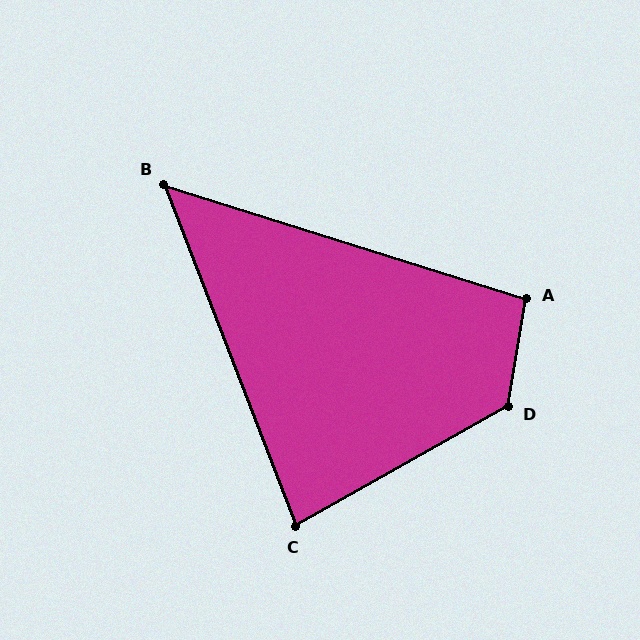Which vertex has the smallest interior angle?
B, at approximately 51 degrees.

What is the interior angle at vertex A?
Approximately 98 degrees (obtuse).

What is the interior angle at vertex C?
Approximately 82 degrees (acute).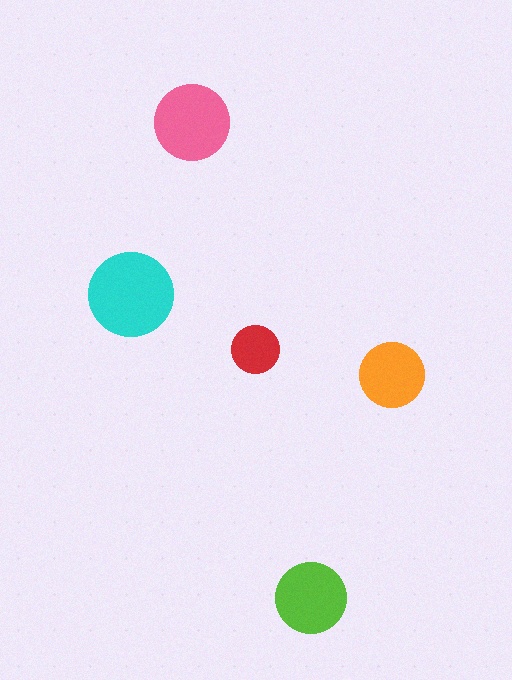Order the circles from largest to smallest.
the cyan one, the pink one, the lime one, the orange one, the red one.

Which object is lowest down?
The lime circle is bottommost.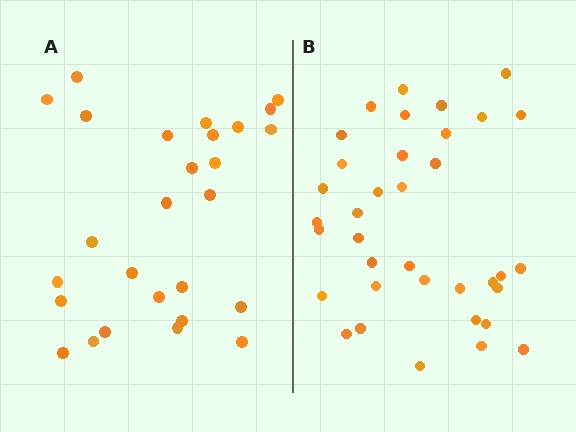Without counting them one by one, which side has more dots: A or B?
Region B (the right region) has more dots.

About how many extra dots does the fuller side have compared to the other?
Region B has roughly 8 or so more dots than region A.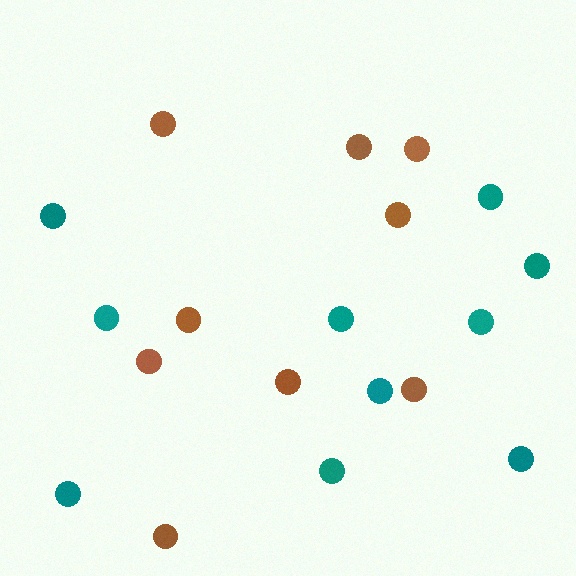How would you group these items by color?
There are 2 groups: one group of brown circles (9) and one group of teal circles (10).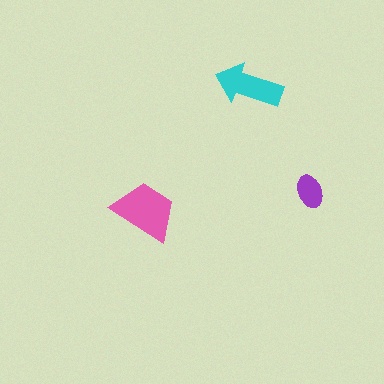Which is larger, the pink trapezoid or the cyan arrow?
The pink trapezoid.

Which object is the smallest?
The purple ellipse.